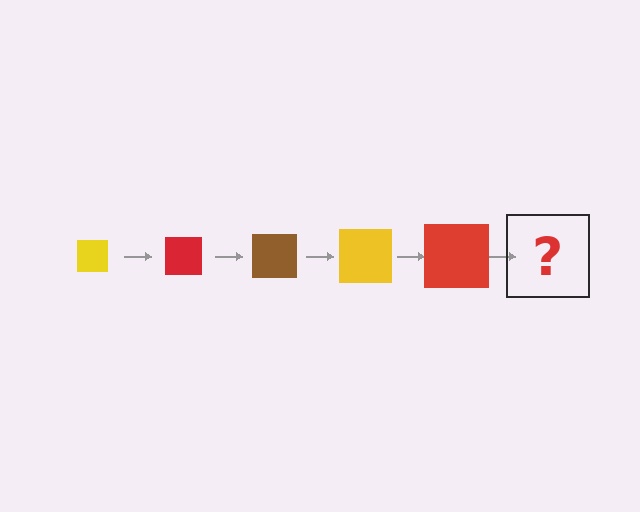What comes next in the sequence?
The next element should be a brown square, larger than the previous one.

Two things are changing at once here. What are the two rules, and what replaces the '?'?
The two rules are that the square grows larger each step and the color cycles through yellow, red, and brown. The '?' should be a brown square, larger than the previous one.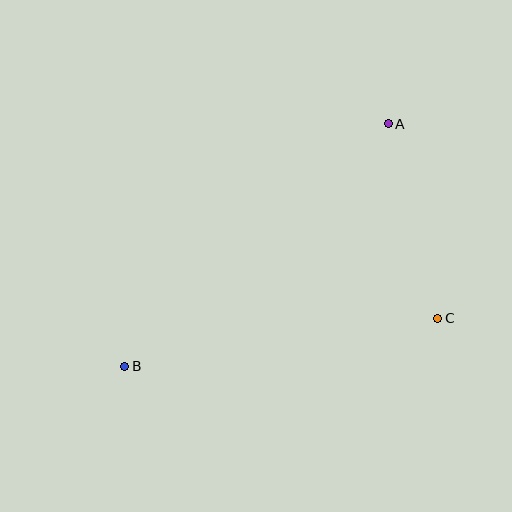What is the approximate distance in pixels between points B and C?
The distance between B and C is approximately 317 pixels.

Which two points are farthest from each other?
Points A and B are farthest from each other.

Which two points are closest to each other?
Points A and C are closest to each other.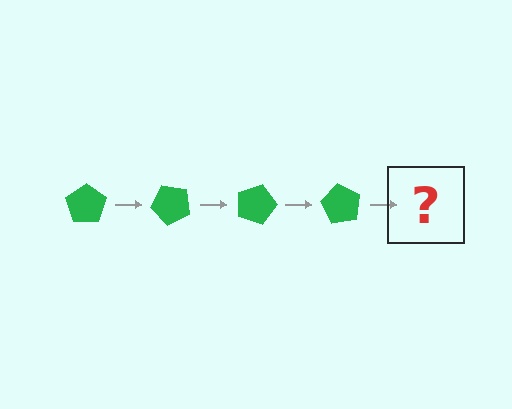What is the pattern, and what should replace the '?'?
The pattern is that the pentagon rotates 45 degrees each step. The '?' should be a green pentagon rotated 180 degrees.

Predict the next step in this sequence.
The next step is a green pentagon rotated 180 degrees.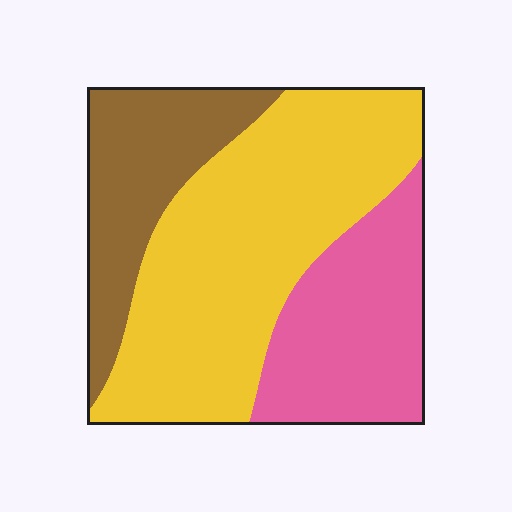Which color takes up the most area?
Yellow, at roughly 50%.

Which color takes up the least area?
Brown, at roughly 20%.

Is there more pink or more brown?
Pink.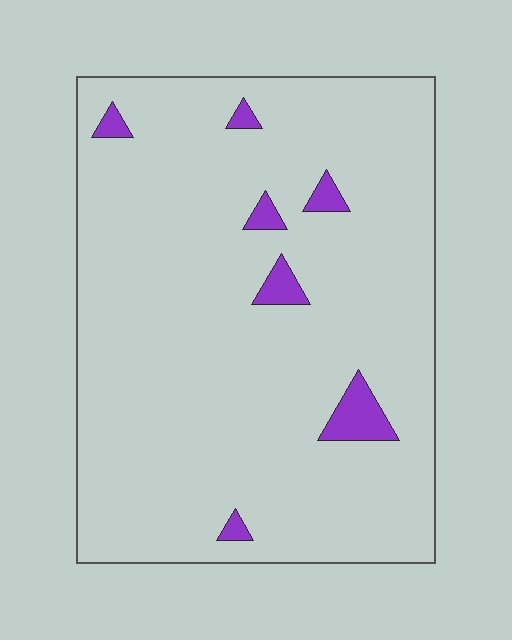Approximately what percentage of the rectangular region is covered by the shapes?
Approximately 5%.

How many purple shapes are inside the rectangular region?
7.